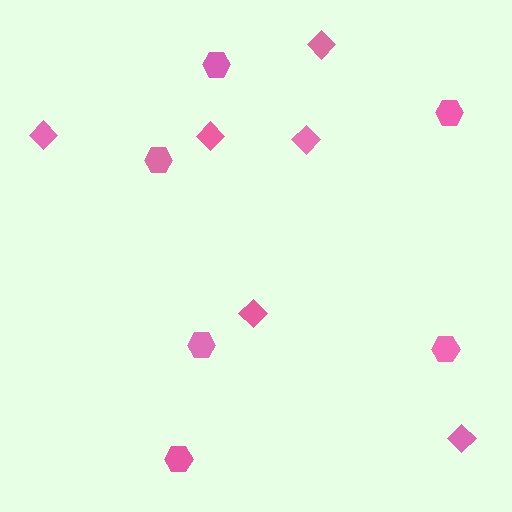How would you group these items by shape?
There are 2 groups: one group of diamonds (6) and one group of hexagons (6).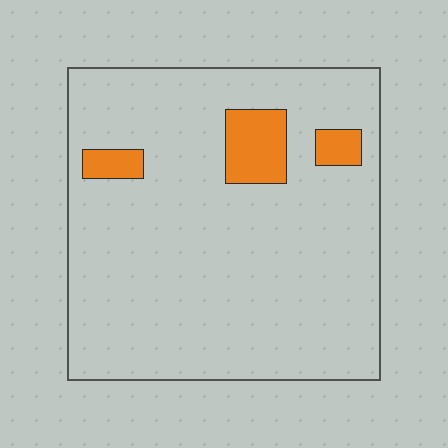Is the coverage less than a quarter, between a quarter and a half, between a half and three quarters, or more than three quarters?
Less than a quarter.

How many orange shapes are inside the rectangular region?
3.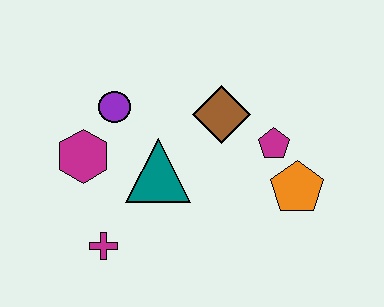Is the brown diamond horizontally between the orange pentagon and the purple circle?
Yes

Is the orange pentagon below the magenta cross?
No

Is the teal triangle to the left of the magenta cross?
No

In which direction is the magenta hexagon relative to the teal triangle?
The magenta hexagon is to the left of the teal triangle.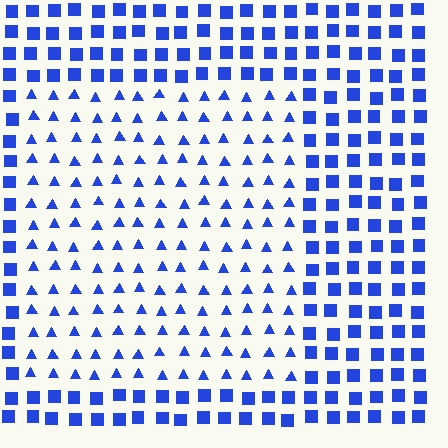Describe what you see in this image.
The image is filled with small blue elements arranged in a uniform grid. A rectangle-shaped region contains triangles, while the surrounding area contains squares. The boundary is defined purely by the change in element shape.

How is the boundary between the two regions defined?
The boundary is defined by a change in element shape: triangles inside vs. squares outside. All elements share the same color and spacing.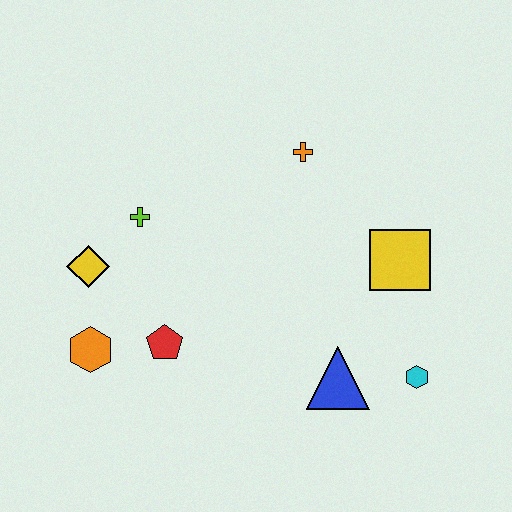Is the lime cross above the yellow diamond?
Yes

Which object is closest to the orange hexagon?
The red pentagon is closest to the orange hexagon.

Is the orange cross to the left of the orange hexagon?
No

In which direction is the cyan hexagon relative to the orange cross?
The cyan hexagon is below the orange cross.